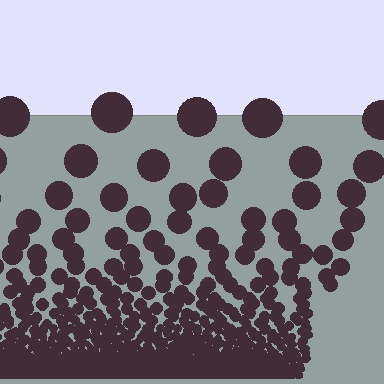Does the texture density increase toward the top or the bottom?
Density increases toward the bottom.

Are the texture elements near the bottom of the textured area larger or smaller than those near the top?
Smaller. The gradient is inverted — elements near the bottom are smaller and denser.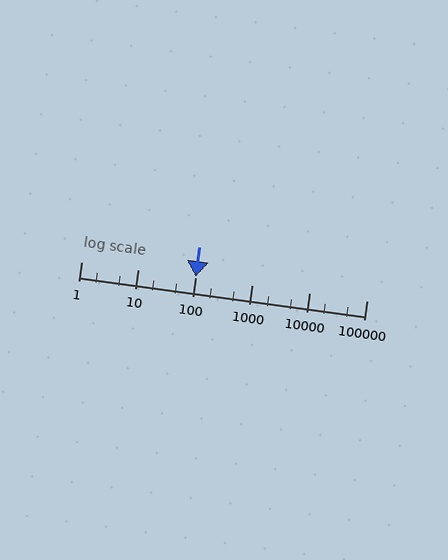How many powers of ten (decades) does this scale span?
The scale spans 5 decades, from 1 to 100000.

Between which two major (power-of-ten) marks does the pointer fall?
The pointer is between 100 and 1000.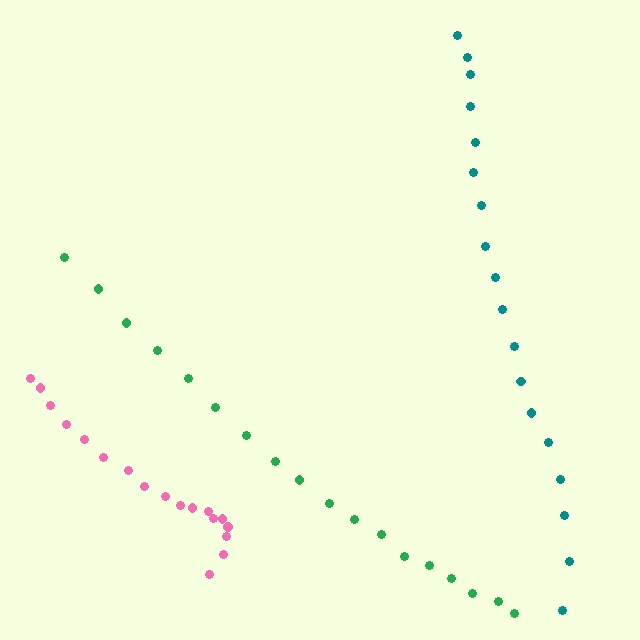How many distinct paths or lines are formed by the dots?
There are 3 distinct paths.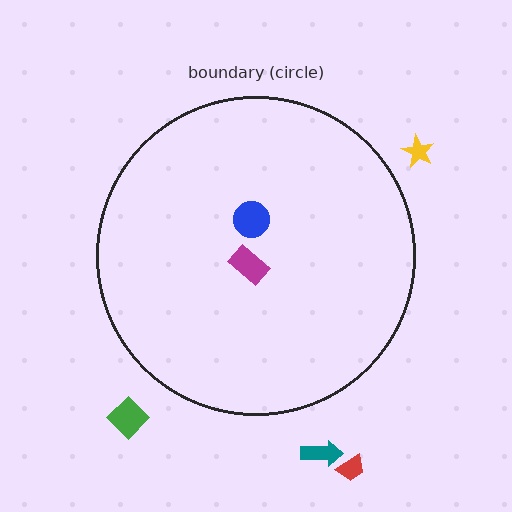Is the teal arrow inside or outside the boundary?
Outside.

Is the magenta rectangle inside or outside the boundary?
Inside.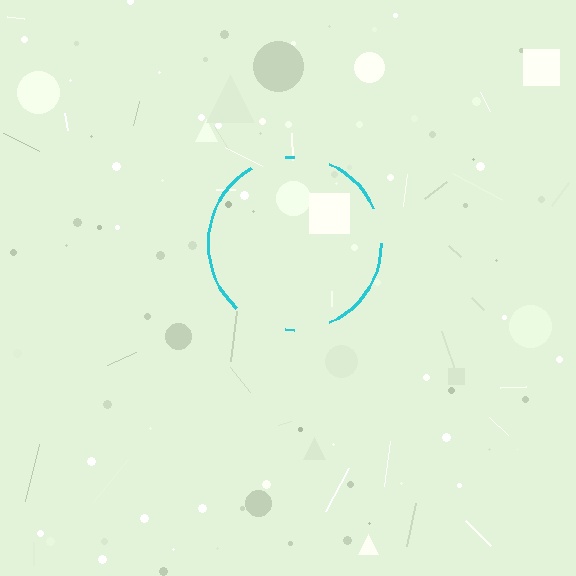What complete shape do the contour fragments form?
The contour fragments form a circle.